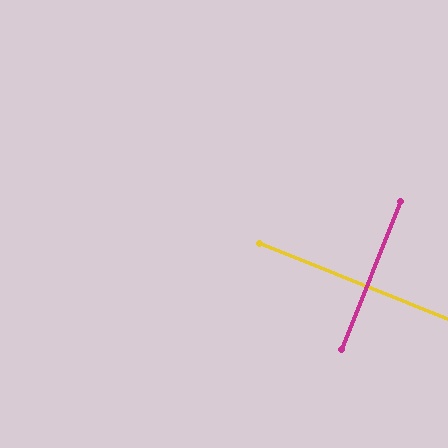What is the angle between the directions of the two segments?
Approximately 90 degrees.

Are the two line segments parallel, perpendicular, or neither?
Perpendicular — they meet at approximately 90°.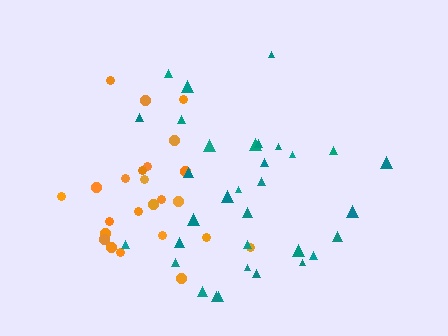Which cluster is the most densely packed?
Orange.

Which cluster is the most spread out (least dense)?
Teal.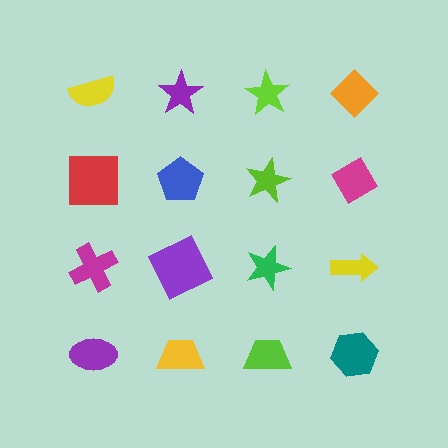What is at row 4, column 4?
A teal hexagon.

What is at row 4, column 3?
A lime trapezoid.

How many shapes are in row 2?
4 shapes.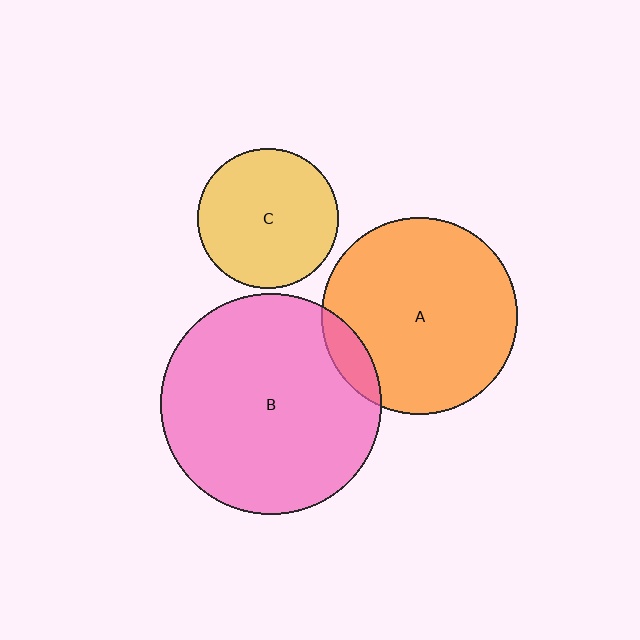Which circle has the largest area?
Circle B (pink).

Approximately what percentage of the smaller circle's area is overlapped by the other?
Approximately 10%.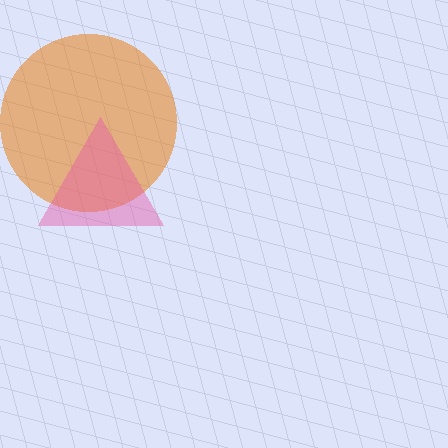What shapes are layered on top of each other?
The layered shapes are: an orange circle, a pink triangle.